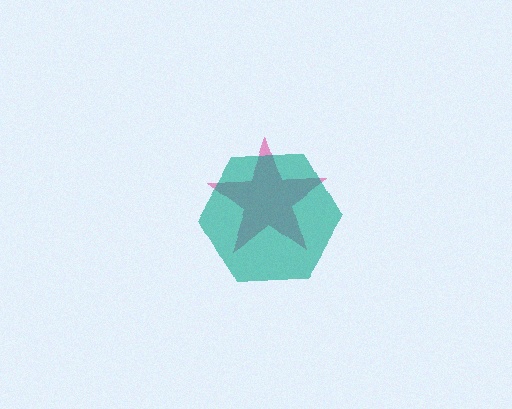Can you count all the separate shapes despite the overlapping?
Yes, there are 2 separate shapes.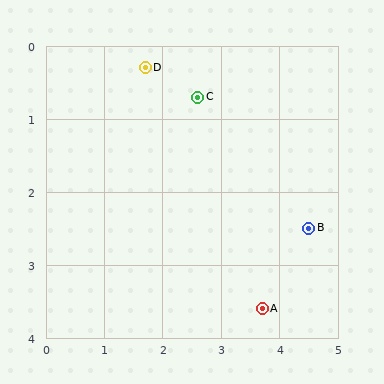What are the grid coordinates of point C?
Point C is at approximately (2.6, 0.7).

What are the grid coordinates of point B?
Point B is at approximately (4.5, 2.5).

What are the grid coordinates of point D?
Point D is at approximately (1.7, 0.3).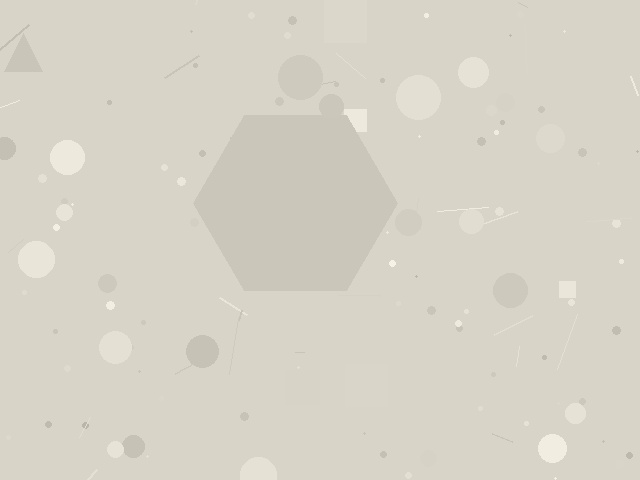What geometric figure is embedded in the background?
A hexagon is embedded in the background.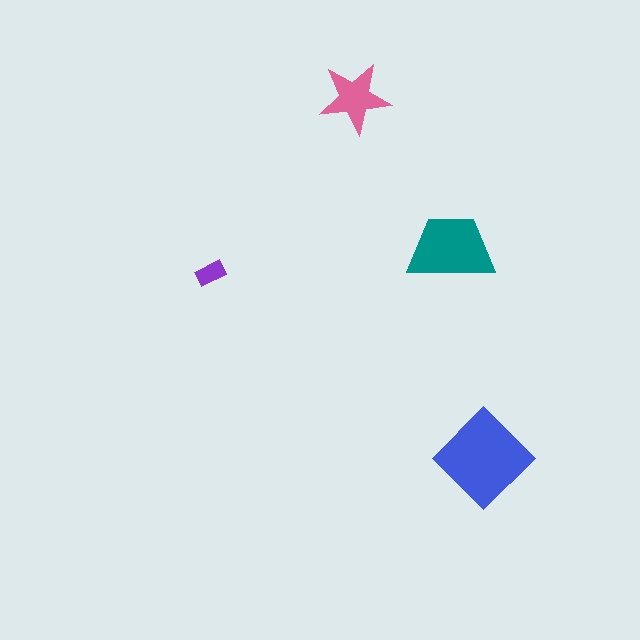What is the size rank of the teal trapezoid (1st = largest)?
2nd.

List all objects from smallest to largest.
The purple rectangle, the pink star, the teal trapezoid, the blue diamond.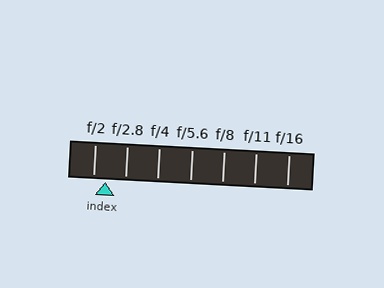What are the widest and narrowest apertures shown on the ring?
The widest aperture shown is f/2 and the narrowest is f/16.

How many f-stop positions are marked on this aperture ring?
There are 7 f-stop positions marked.